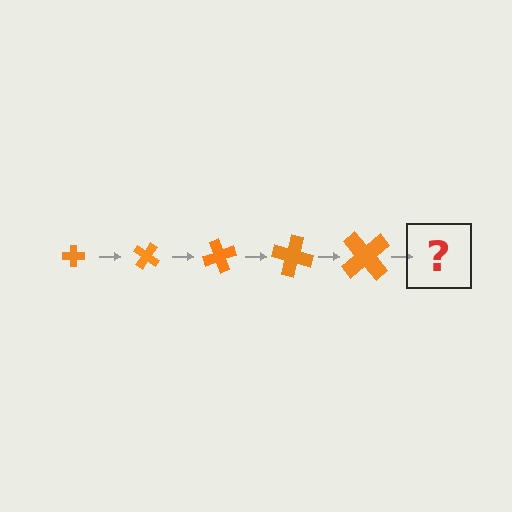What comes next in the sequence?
The next element should be a cross, larger than the previous one and rotated 175 degrees from the start.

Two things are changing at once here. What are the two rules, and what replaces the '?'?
The two rules are that the cross grows larger each step and it rotates 35 degrees each step. The '?' should be a cross, larger than the previous one and rotated 175 degrees from the start.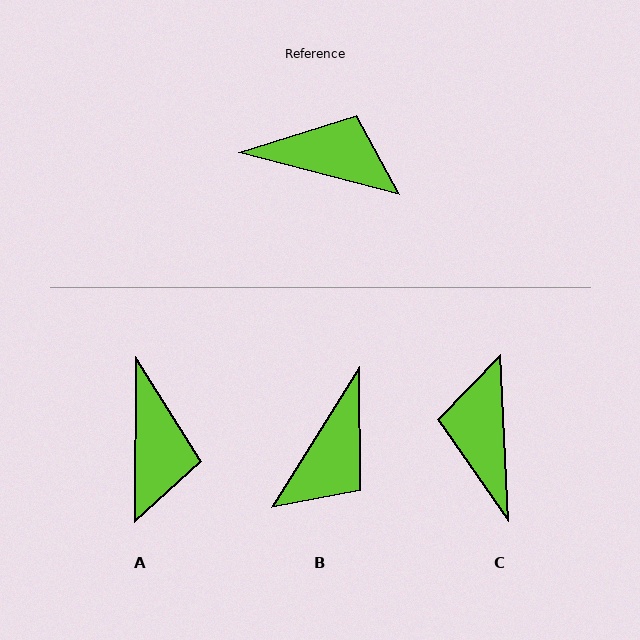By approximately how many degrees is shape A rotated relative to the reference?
Approximately 76 degrees clockwise.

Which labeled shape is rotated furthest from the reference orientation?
C, about 108 degrees away.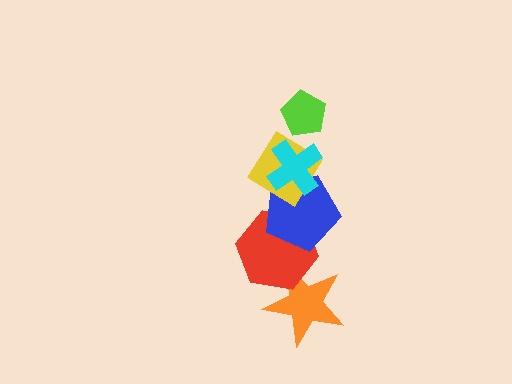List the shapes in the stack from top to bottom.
From top to bottom: the lime pentagon, the cyan cross, the yellow diamond, the blue pentagon, the red hexagon, the orange star.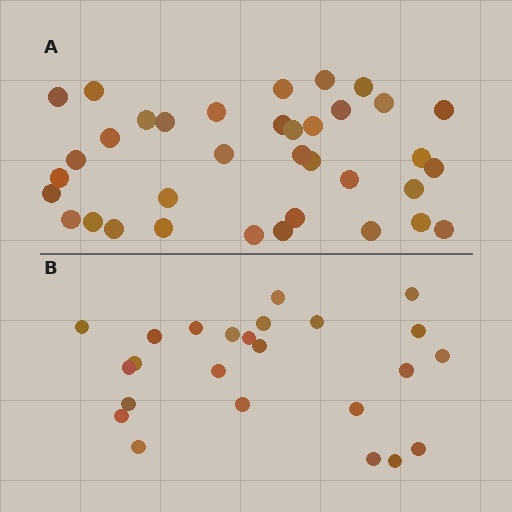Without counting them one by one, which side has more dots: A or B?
Region A (the top region) has more dots.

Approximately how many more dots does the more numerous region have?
Region A has roughly 12 or so more dots than region B.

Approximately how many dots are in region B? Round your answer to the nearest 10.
About 20 dots. (The exact count is 24, which rounds to 20.)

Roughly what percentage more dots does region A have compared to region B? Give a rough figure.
About 50% more.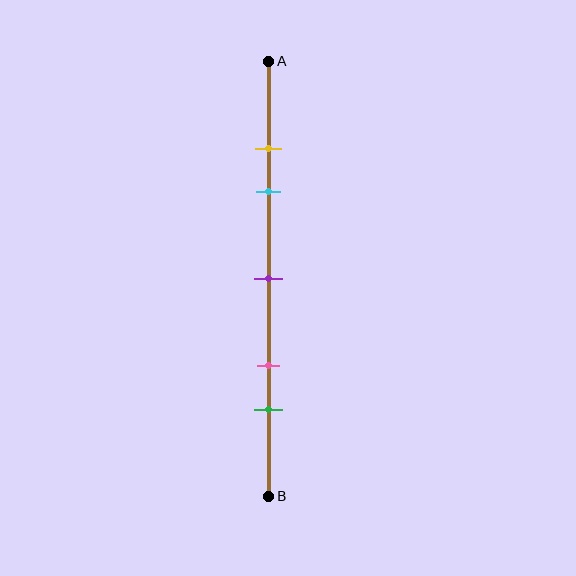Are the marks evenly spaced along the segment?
No, the marks are not evenly spaced.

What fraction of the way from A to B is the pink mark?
The pink mark is approximately 70% (0.7) of the way from A to B.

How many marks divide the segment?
There are 5 marks dividing the segment.